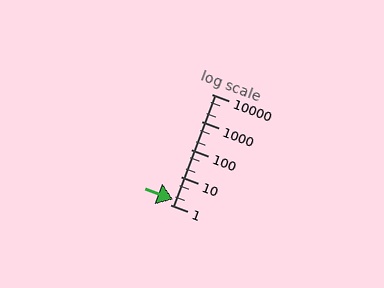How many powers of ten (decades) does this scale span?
The scale spans 4 decades, from 1 to 10000.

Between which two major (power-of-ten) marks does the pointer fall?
The pointer is between 1 and 10.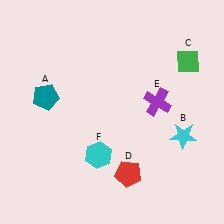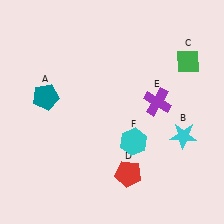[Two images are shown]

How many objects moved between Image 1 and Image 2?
1 object moved between the two images.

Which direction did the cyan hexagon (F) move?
The cyan hexagon (F) moved right.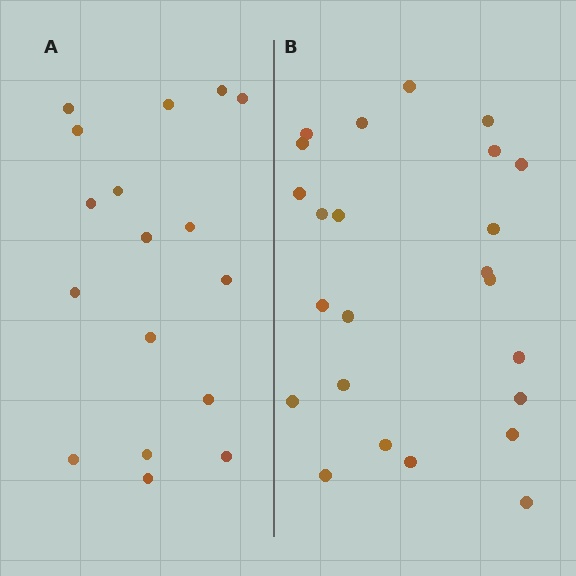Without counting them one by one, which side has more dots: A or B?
Region B (the right region) has more dots.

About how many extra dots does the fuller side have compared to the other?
Region B has roughly 8 or so more dots than region A.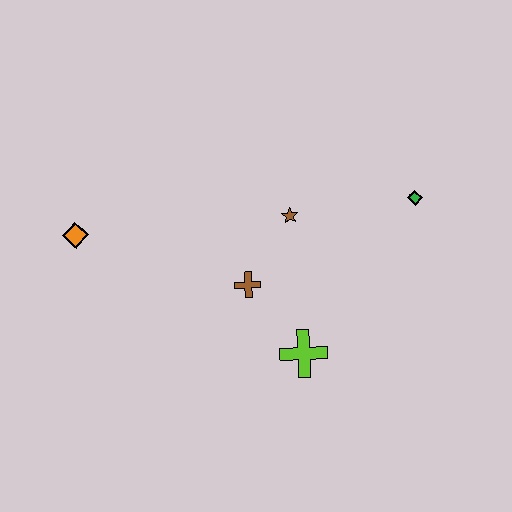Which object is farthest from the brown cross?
The green diamond is farthest from the brown cross.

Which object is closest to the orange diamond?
The brown cross is closest to the orange diamond.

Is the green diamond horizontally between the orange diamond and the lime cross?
No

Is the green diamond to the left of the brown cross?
No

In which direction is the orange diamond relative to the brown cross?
The orange diamond is to the left of the brown cross.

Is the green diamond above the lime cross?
Yes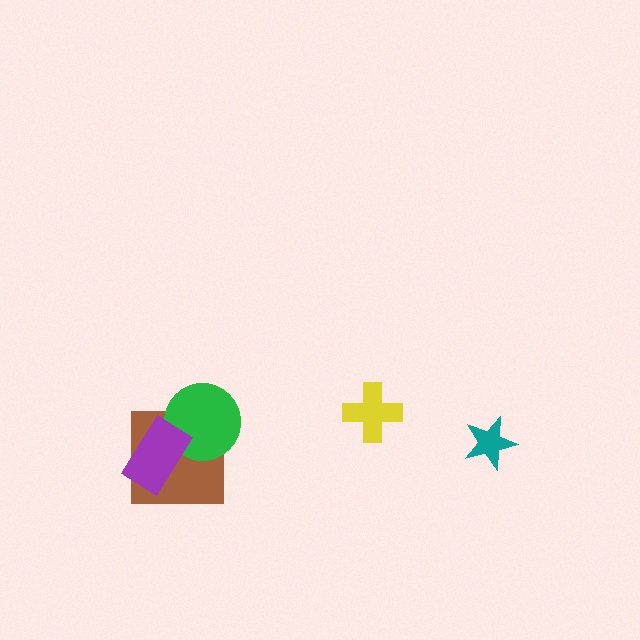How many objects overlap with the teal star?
0 objects overlap with the teal star.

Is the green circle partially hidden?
Yes, it is partially covered by another shape.